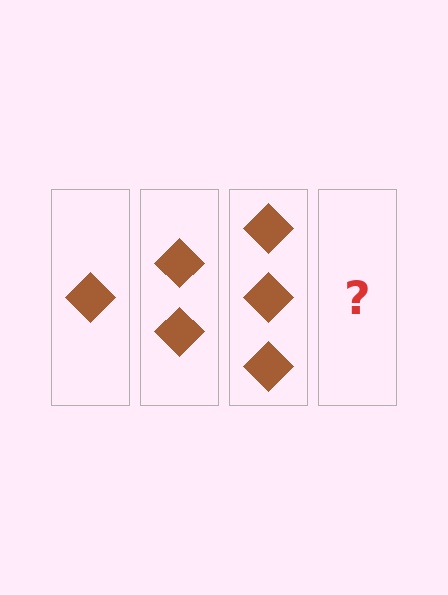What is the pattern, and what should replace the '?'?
The pattern is that each step adds one more diamond. The '?' should be 4 diamonds.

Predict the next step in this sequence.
The next step is 4 diamonds.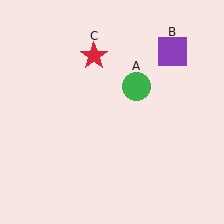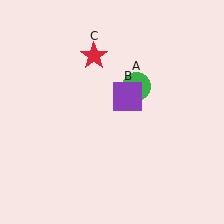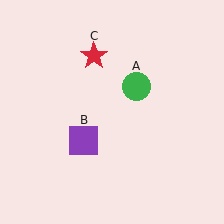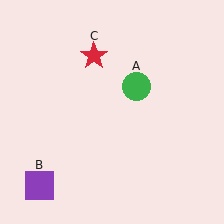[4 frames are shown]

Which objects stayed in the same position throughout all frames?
Green circle (object A) and red star (object C) remained stationary.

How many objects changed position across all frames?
1 object changed position: purple square (object B).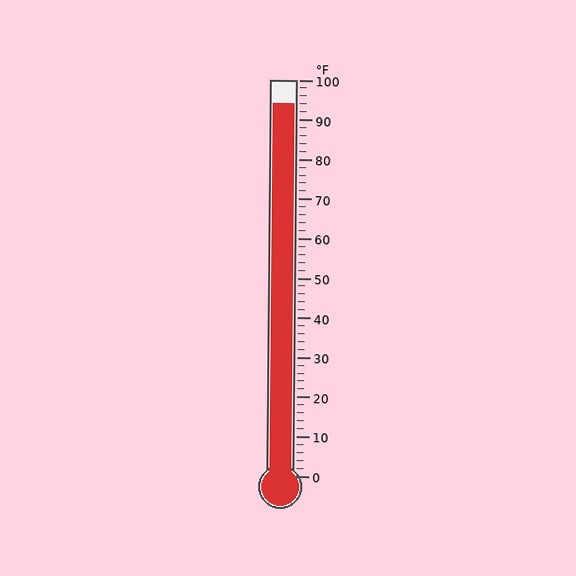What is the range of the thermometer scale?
The thermometer scale ranges from 0°F to 100°F.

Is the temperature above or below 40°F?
The temperature is above 40°F.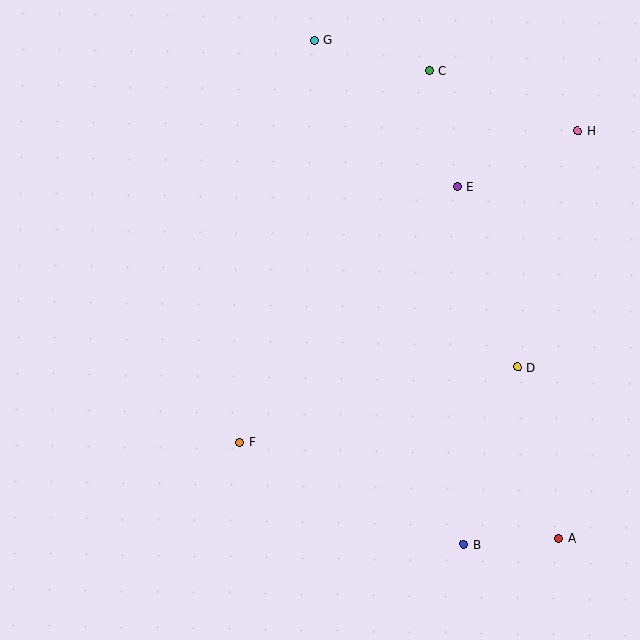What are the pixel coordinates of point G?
Point G is at (314, 40).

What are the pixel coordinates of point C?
Point C is at (430, 70).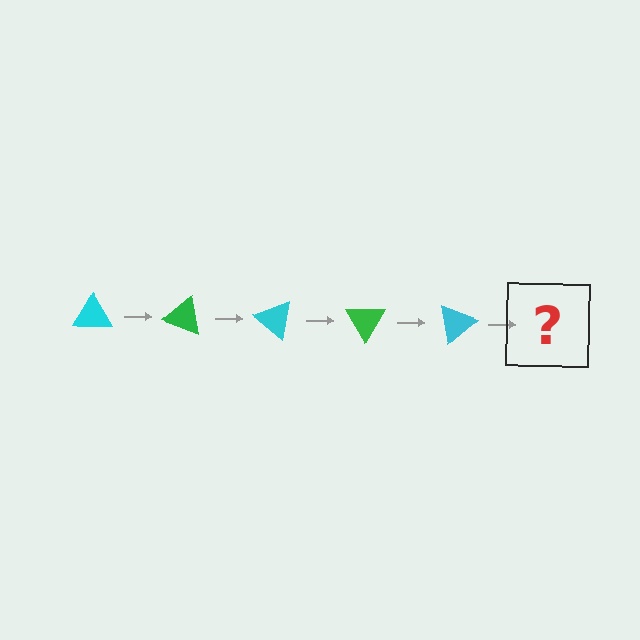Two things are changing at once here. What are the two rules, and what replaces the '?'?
The two rules are that it rotates 20 degrees each step and the color cycles through cyan and green. The '?' should be a green triangle, rotated 100 degrees from the start.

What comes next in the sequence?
The next element should be a green triangle, rotated 100 degrees from the start.